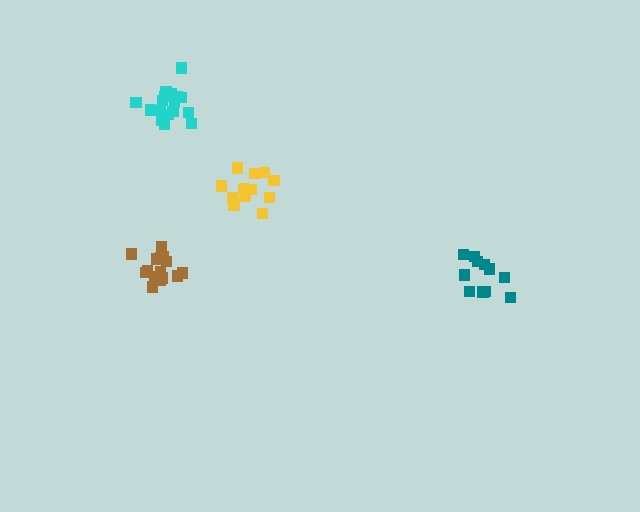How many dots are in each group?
Group 1: 11 dots, Group 2: 13 dots, Group 3: 15 dots, Group 4: 17 dots (56 total).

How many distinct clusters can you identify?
There are 4 distinct clusters.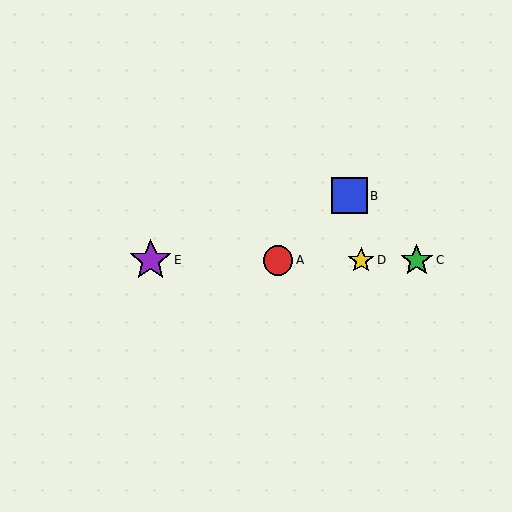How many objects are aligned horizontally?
4 objects (A, C, D, E) are aligned horizontally.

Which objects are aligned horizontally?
Objects A, C, D, E are aligned horizontally.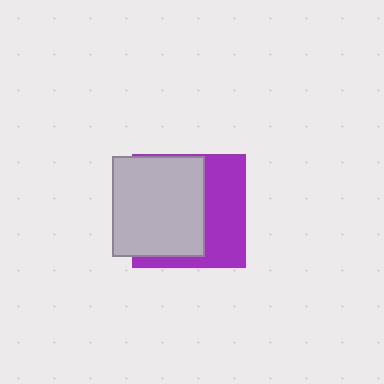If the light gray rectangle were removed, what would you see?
You would see the complete purple square.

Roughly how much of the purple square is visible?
A small part of it is visible (roughly 42%).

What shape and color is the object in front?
The object in front is a light gray rectangle.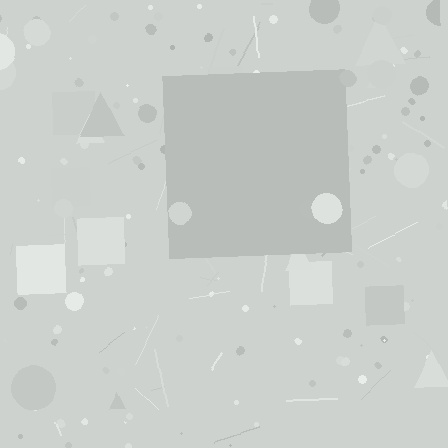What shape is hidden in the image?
A square is hidden in the image.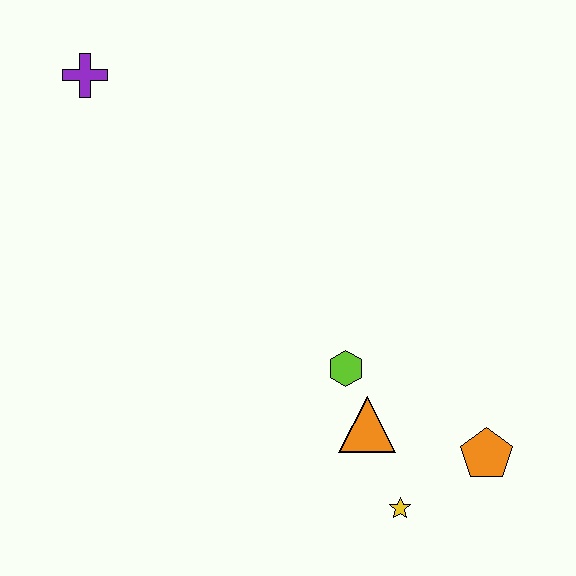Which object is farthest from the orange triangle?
The purple cross is farthest from the orange triangle.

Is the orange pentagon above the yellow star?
Yes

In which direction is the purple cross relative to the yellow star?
The purple cross is above the yellow star.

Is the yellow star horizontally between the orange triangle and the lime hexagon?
No